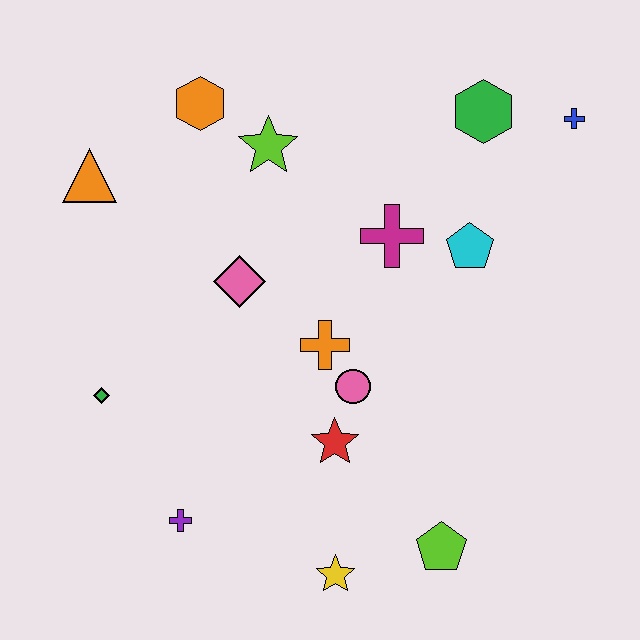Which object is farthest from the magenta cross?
The purple cross is farthest from the magenta cross.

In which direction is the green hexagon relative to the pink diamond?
The green hexagon is to the right of the pink diamond.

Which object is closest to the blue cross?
The green hexagon is closest to the blue cross.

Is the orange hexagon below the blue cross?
No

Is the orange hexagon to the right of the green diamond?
Yes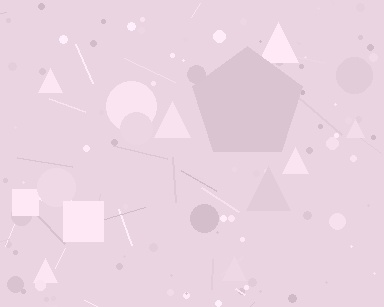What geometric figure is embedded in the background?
A pentagon is embedded in the background.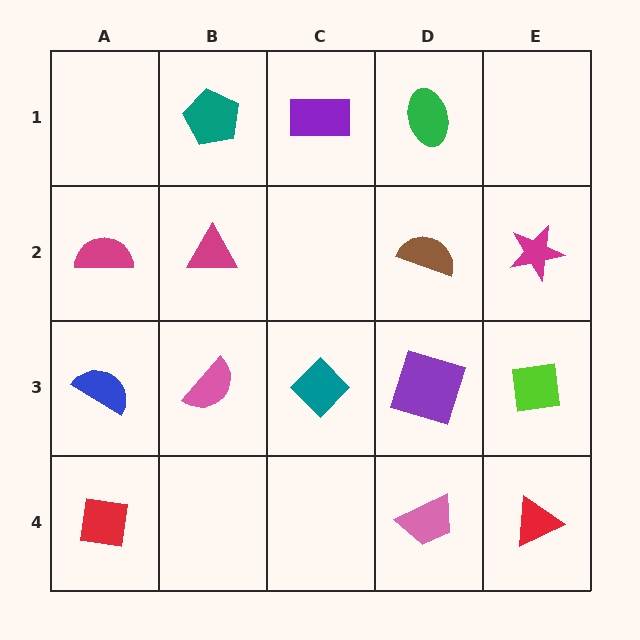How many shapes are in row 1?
3 shapes.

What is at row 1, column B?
A teal pentagon.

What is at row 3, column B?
A pink semicircle.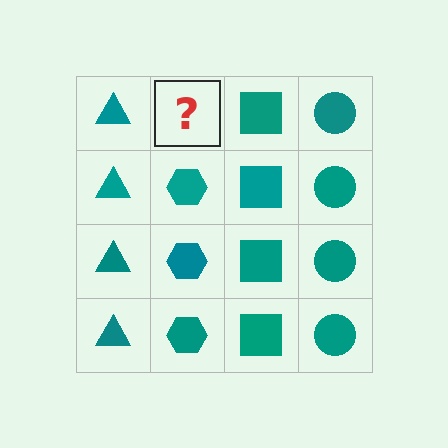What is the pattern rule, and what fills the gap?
The rule is that each column has a consistent shape. The gap should be filled with a teal hexagon.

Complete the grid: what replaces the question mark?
The question mark should be replaced with a teal hexagon.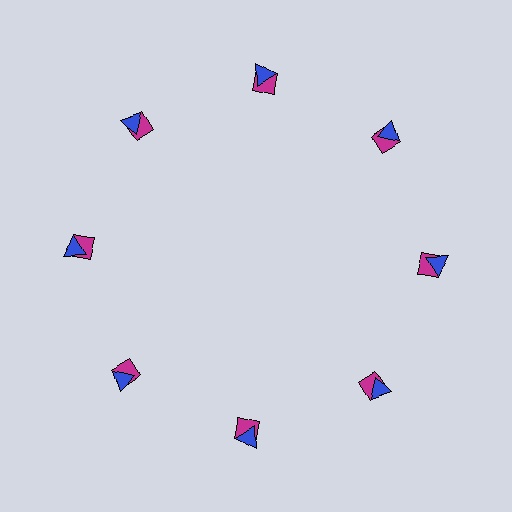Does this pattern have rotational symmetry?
Yes, this pattern has 8-fold rotational symmetry. It looks the same after rotating 45 degrees around the center.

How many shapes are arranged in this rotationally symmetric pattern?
There are 16 shapes, arranged in 8 groups of 2.